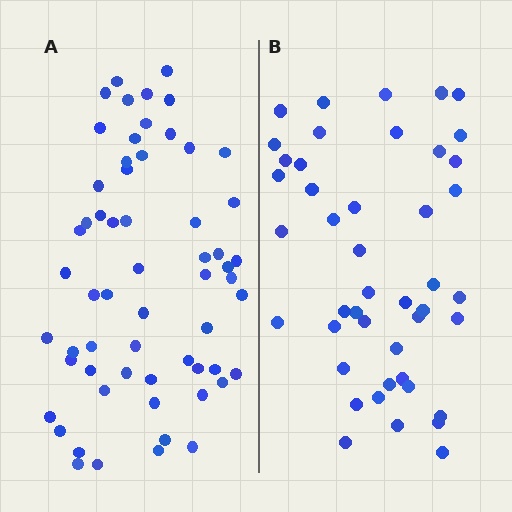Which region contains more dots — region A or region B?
Region A (the left region) has more dots.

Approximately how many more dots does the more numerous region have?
Region A has approximately 15 more dots than region B.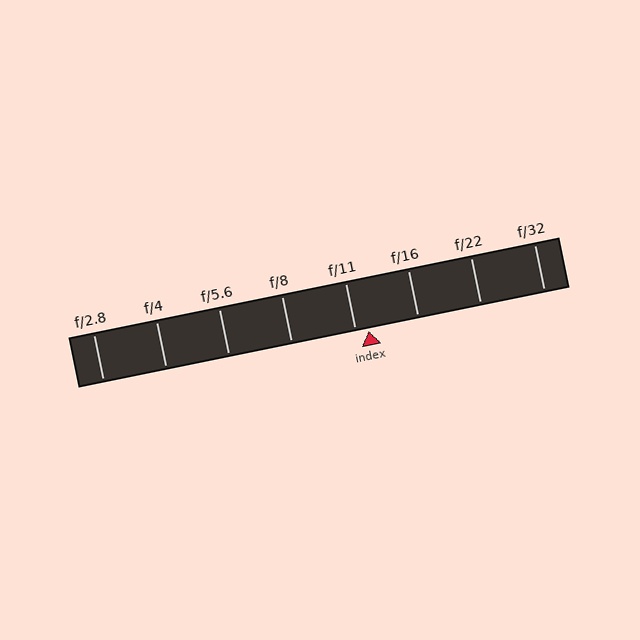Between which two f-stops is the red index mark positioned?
The index mark is between f/11 and f/16.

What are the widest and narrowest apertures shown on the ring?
The widest aperture shown is f/2.8 and the narrowest is f/32.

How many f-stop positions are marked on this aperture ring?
There are 8 f-stop positions marked.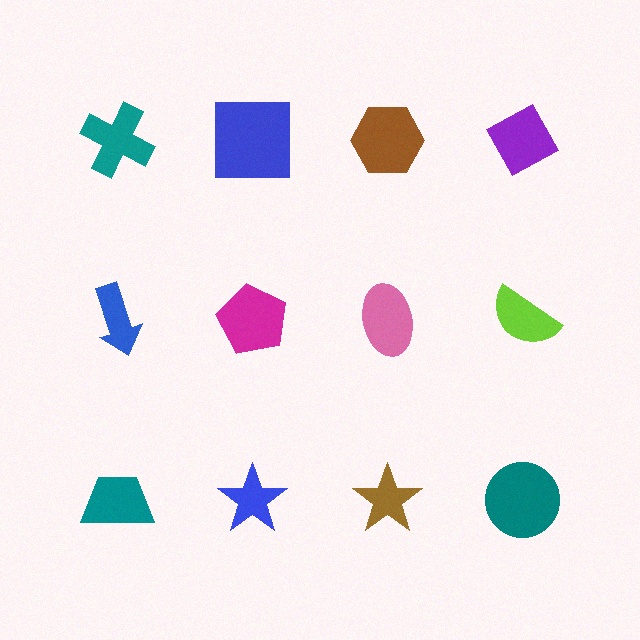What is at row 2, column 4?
A lime semicircle.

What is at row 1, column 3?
A brown hexagon.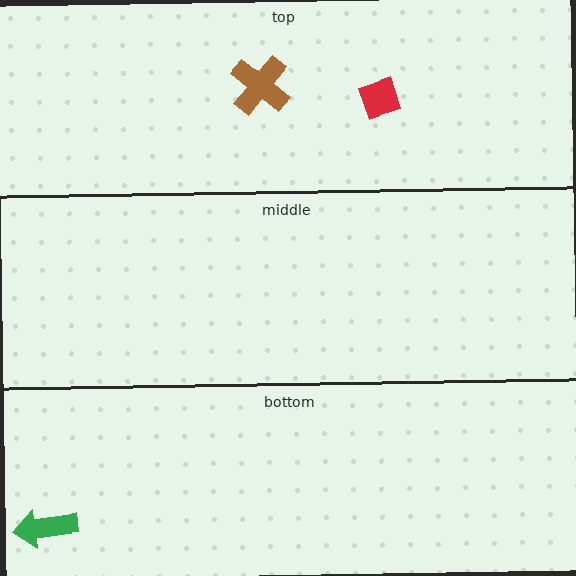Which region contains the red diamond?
The top region.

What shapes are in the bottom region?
The green arrow.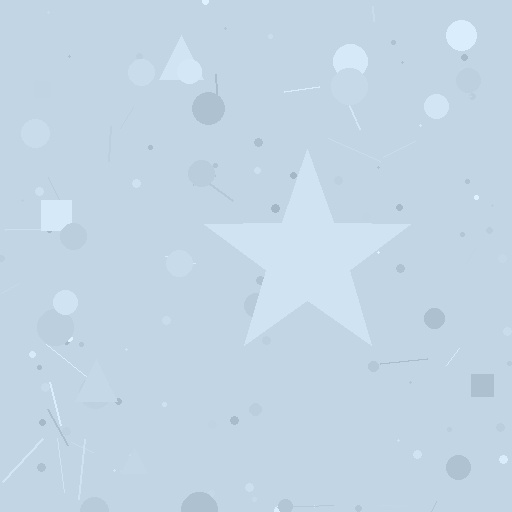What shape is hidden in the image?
A star is hidden in the image.